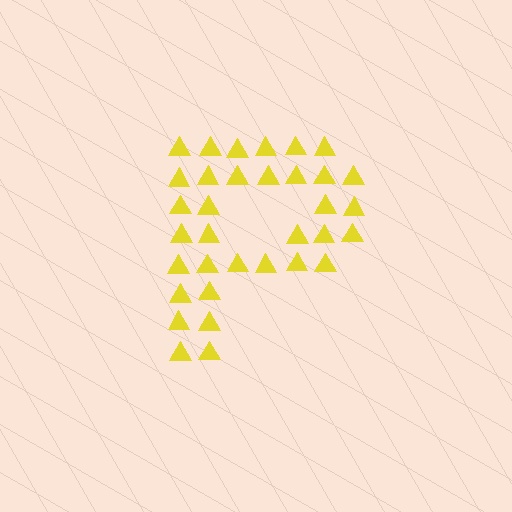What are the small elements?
The small elements are triangles.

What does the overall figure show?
The overall figure shows the letter P.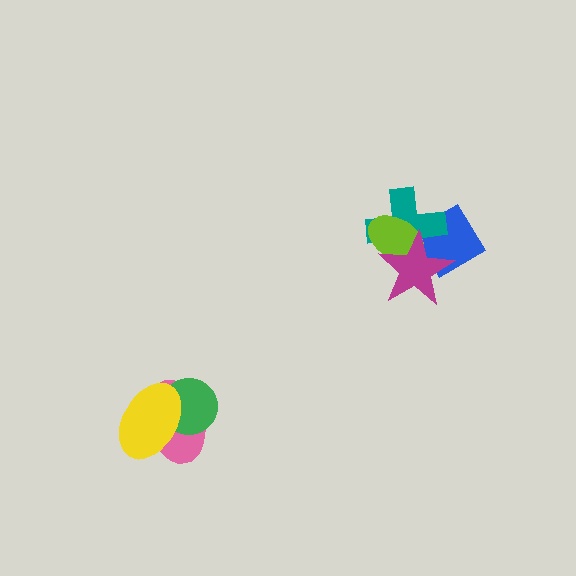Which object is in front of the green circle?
The yellow ellipse is in front of the green circle.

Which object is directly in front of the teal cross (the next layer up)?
The lime ellipse is directly in front of the teal cross.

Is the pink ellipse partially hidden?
Yes, it is partially covered by another shape.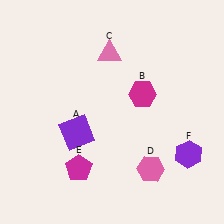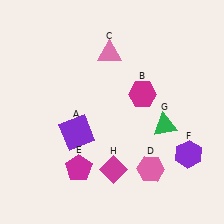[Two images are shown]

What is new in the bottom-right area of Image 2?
A green triangle (G) was added in the bottom-right area of Image 2.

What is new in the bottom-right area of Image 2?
A magenta diamond (H) was added in the bottom-right area of Image 2.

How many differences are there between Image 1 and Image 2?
There are 2 differences between the two images.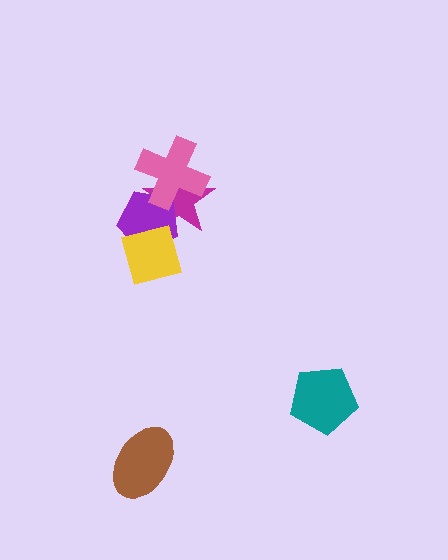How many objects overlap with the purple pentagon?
3 objects overlap with the purple pentagon.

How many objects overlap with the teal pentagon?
0 objects overlap with the teal pentagon.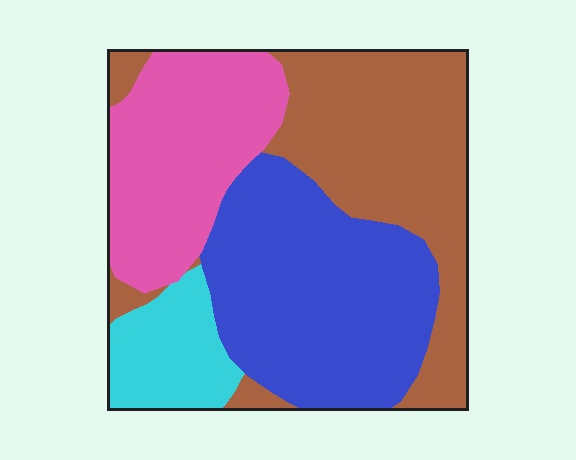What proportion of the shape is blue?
Blue covers about 35% of the shape.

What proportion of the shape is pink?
Pink takes up about one quarter (1/4) of the shape.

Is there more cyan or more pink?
Pink.